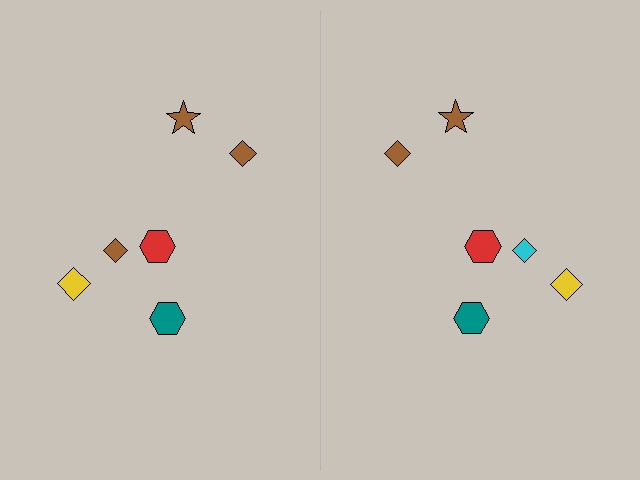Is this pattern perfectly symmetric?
No, the pattern is not perfectly symmetric. The cyan diamond on the right side breaks the symmetry — its mirror counterpart is brown.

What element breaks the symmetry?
The cyan diamond on the right side breaks the symmetry — its mirror counterpart is brown.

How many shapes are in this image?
There are 12 shapes in this image.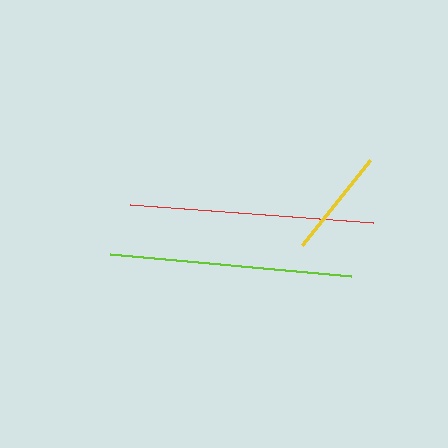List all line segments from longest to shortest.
From longest to shortest: red, lime, yellow.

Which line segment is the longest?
The red line is the longest at approximately 243 pixels.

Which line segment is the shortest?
The yellow line is the shortest at approximately 109 pixels.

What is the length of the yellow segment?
The yellow segment is approximately 109 pixels long.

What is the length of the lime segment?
The lime segment is approximately 243 pixels long.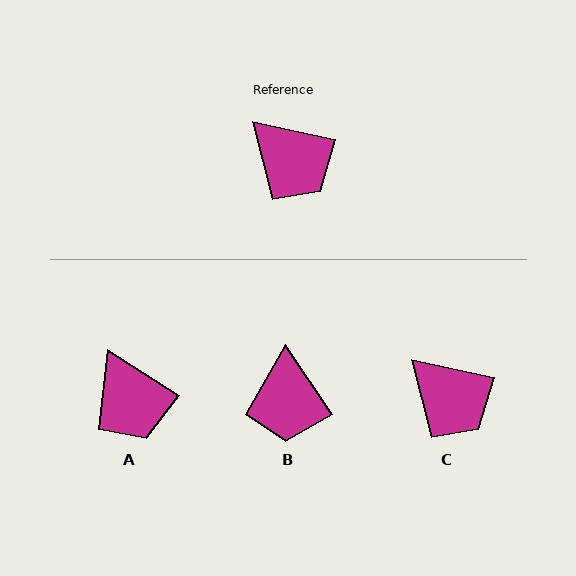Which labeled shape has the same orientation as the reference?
C.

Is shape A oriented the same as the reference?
No, it is off by about 21 degrees.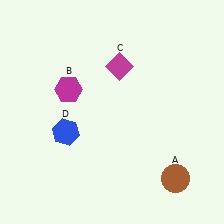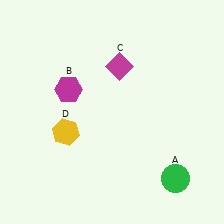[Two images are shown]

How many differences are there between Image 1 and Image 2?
There are 2 differences between the two images.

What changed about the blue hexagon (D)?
In Image 1, D is blue. In Image 2, it changed to yellow.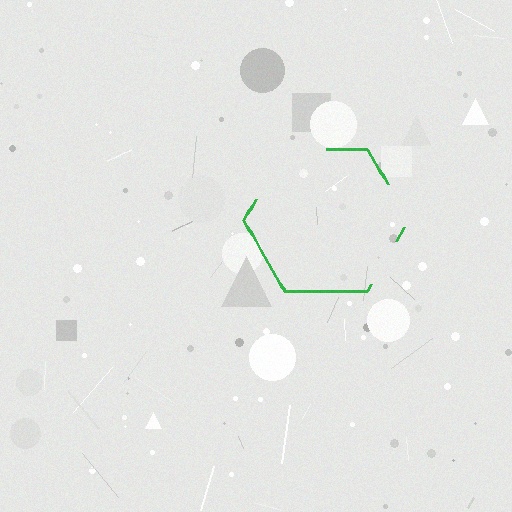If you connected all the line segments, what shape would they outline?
They would outline a hexagon.